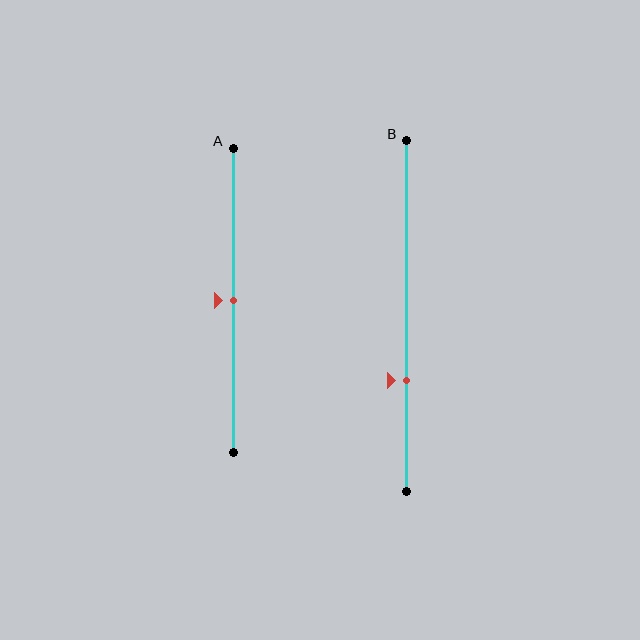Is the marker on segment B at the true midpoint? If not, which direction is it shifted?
No, the marker on segment B is shifted downward by about 18% of the segment length.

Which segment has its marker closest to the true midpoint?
Segment A has its marker closest to the true midpoint.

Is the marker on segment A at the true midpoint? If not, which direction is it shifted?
Yes, the marker on segment A is at the true midpoint.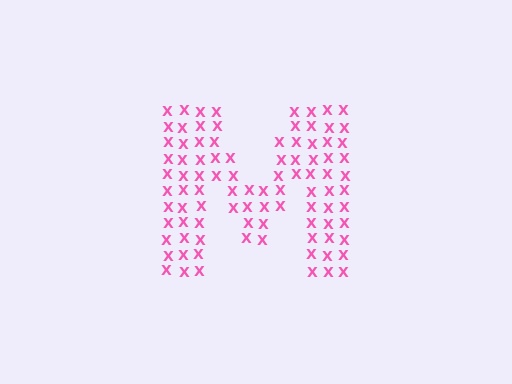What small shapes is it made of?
It is made of small letter X's.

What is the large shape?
The large shape is the letter M.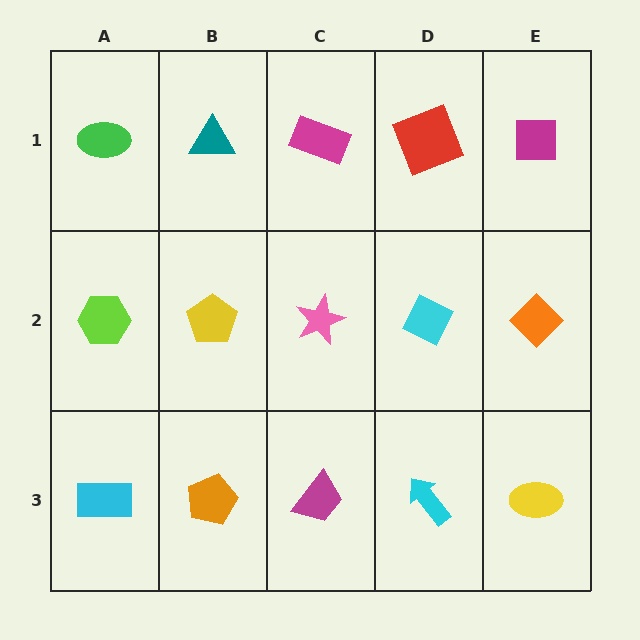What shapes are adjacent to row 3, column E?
An orange diamond (row 2, column E), a cyan arrow (row 3, column D).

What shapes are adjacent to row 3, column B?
A yellow pentagon (row 2, column B), a cyan rectangle (row 3, column A), a magenta trapezoid (row 3, column C).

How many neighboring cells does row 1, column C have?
3.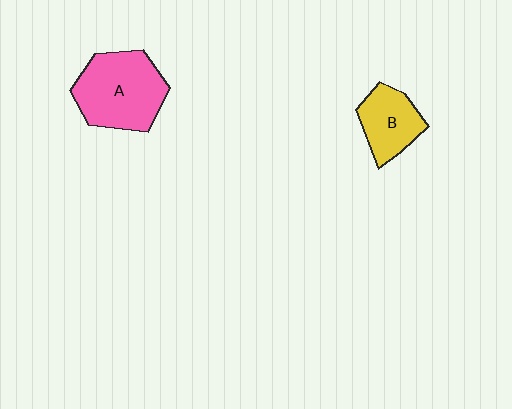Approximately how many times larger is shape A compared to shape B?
Approximately 1.7 times.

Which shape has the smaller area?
Shape B (yellow).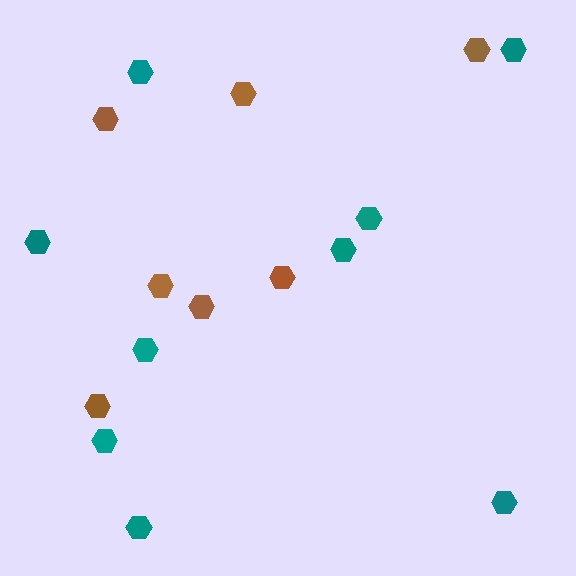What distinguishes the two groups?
There are 2 groups: one group of brown hexagons (7) and one group of teal hexagons (9).